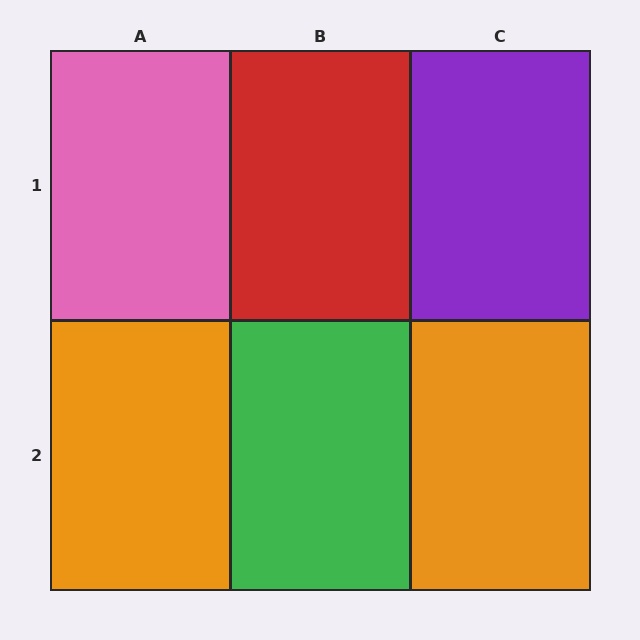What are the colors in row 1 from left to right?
Pink, red, purple.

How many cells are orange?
2 cells are orange.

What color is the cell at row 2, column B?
Green.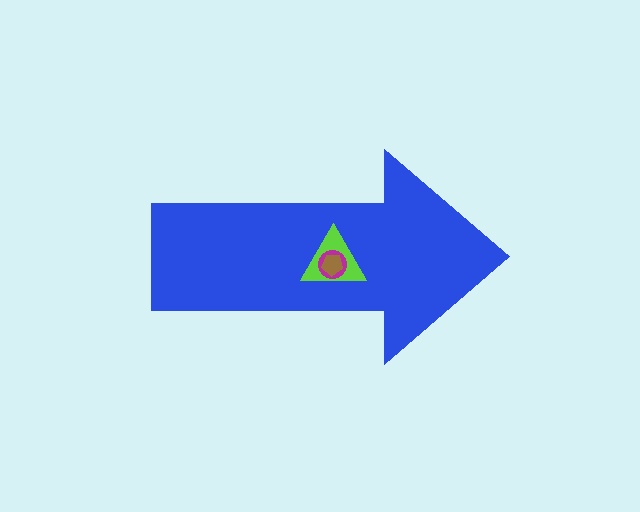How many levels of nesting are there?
4.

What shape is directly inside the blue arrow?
The lime triangle.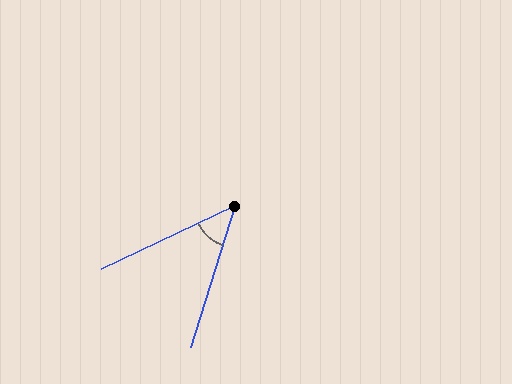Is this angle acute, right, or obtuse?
It is acute.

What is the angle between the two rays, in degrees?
Approximately 47 degrees.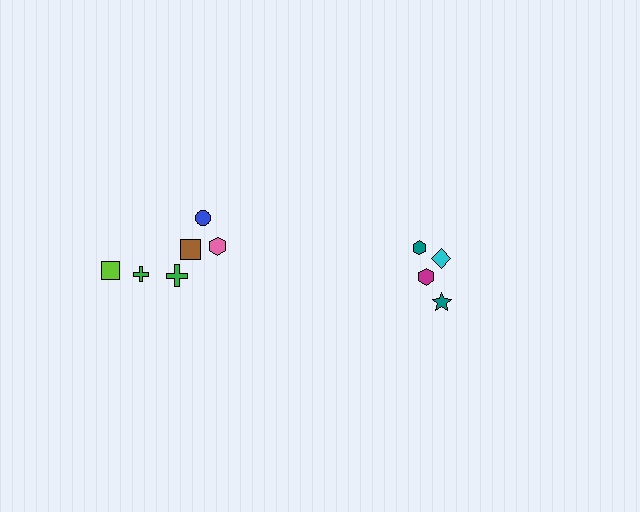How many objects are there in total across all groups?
There are 10 objects.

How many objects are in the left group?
There are 6 objects.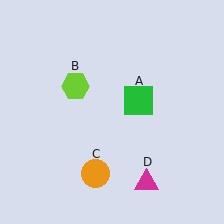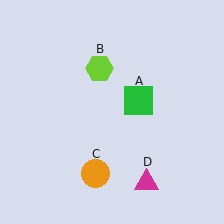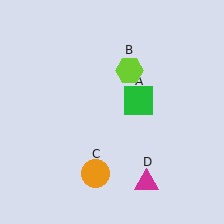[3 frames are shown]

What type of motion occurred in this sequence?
The lime hexagon (object B) rotated clockwise around the center of the scene.